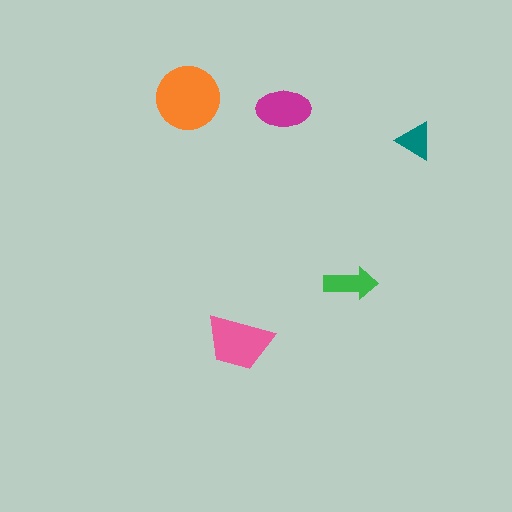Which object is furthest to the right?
The teal triangle is rightmost.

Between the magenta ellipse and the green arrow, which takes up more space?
The magenta ellipse.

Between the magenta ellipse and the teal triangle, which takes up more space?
The magenta ellipse.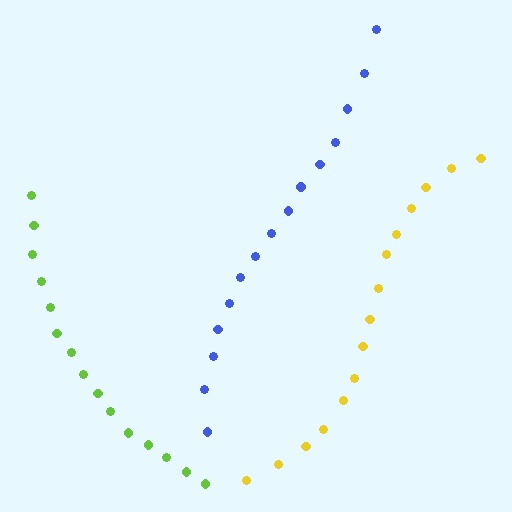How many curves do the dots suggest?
There are 3 distinct paths.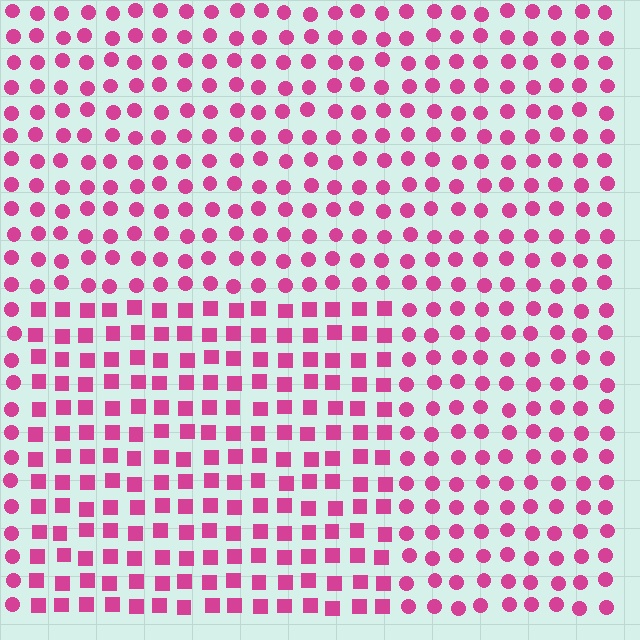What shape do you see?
I see a rectangle.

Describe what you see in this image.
The image is filled with small magenta elements arranged in a uniform grid. A rectangle-shaped region contains squares, while the surrounding area contains circles. The boundary is defined purely by the change in element shape.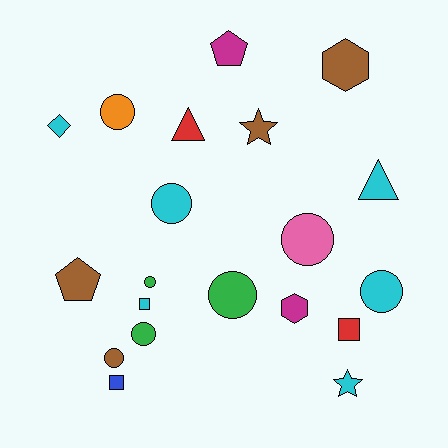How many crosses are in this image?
There are no crosses.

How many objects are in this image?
There are 20 objects.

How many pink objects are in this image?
There is 1 pink object.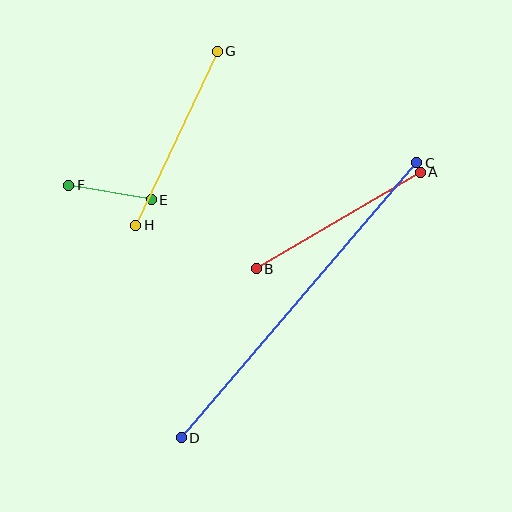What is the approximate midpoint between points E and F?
The midpoint is at approximately (110, 192) pixels.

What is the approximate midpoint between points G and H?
The midpoint is at approximately (176, 138) pixels.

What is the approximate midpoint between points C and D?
The midpoint is at approximately (299, 300) pixels.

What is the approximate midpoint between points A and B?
The midpoint is at approximately (338, 220) pixels.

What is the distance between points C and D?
The distance is approximately 362 pixels.